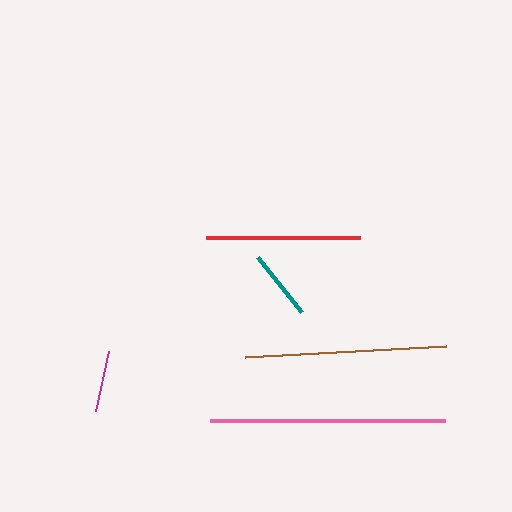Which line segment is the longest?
The pink line is the longest at approximately 235 pixels.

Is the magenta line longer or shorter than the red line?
The red line is longer than the magenta line.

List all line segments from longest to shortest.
From longest to shortest: pink, brown, red, teal, magenta.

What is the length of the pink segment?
The pink segment is approximately 235 pixels long.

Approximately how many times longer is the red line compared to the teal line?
The red line is approximately 2.2 times the length of the teal line.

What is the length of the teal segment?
The teal segment is approximately 71 pixels long.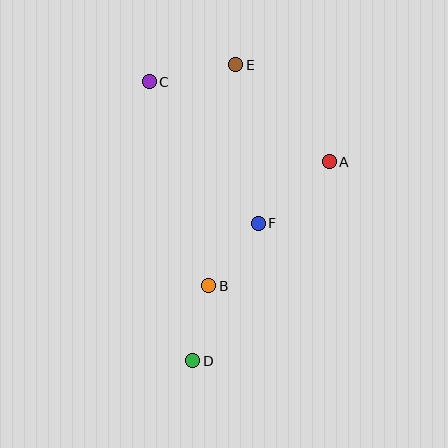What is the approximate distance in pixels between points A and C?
The distance between A and C is approximately 197 pixels.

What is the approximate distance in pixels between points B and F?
The distance between B and F is approximately 79 pixels.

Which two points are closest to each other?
Points B and D are closest to each other.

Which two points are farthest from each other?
Points D and E are farthest from each other.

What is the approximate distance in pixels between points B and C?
The distance between B and C is approximately 213 pixels.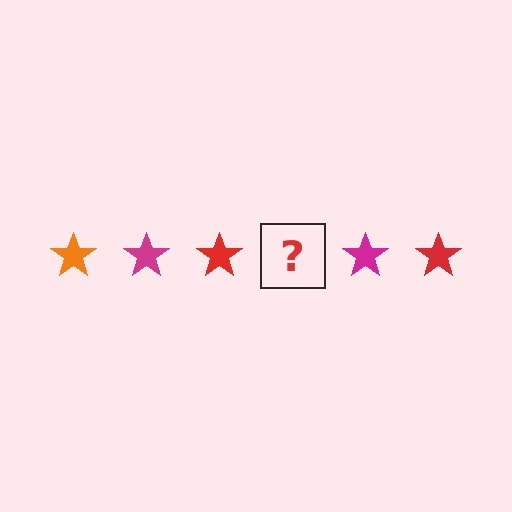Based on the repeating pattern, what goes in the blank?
The blank should be an orange star.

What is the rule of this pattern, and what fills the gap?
The rule is that the pattern cycles through orange, magenta, red stars. The gap should be filled with an orange star.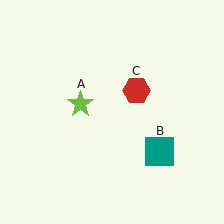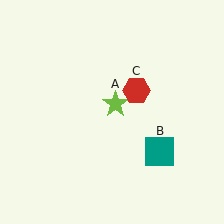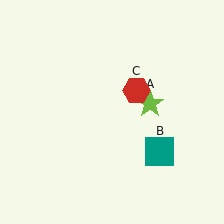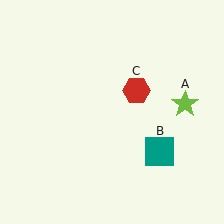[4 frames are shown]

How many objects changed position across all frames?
1 object changed position: lime star (object A).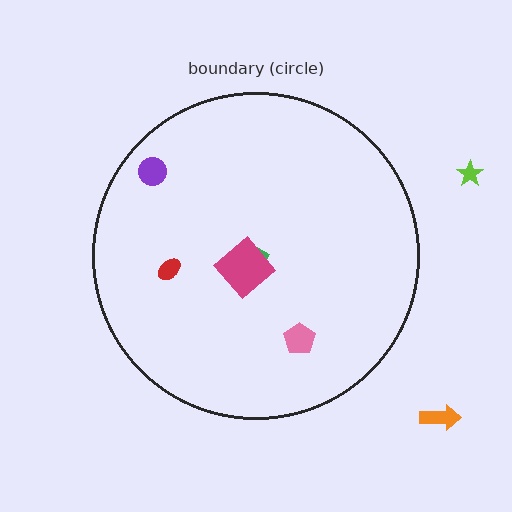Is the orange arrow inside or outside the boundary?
Outside.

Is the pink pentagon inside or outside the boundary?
Inside.